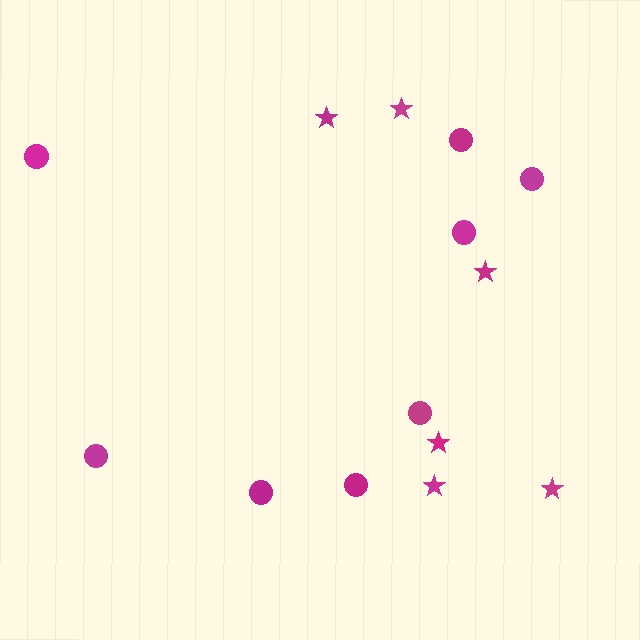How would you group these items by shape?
There are 2 groups: one group of circles (8) and one group of stars (6).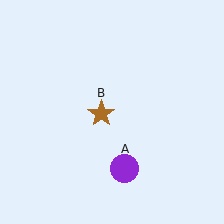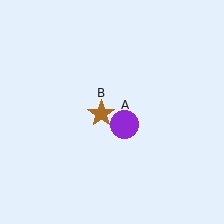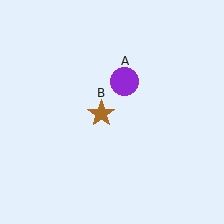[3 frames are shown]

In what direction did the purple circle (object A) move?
The purple circle (object A) moved up.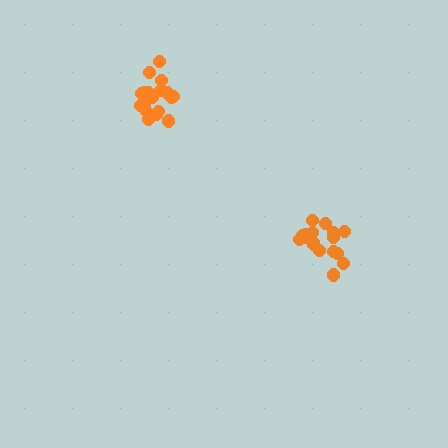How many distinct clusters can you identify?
There are 2 distinct clusters.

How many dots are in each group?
Group 1: 19 dots, Group 2: 17 dots (36 total).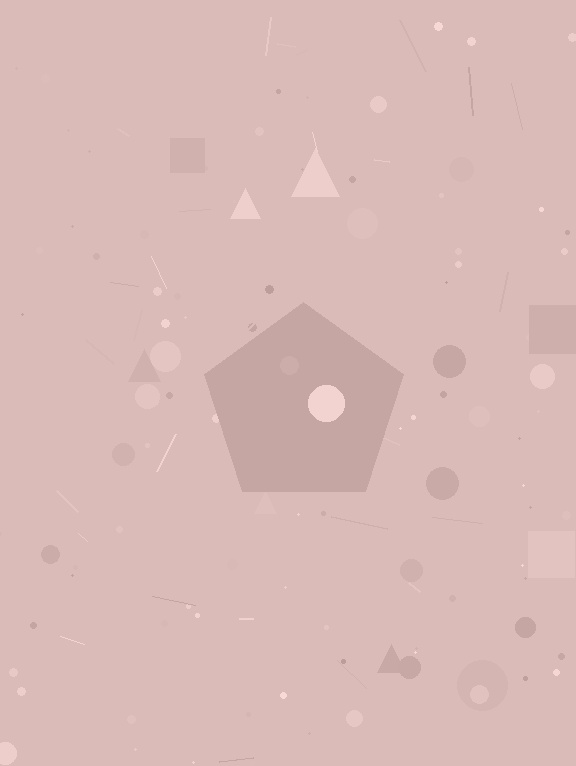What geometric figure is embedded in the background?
A pentagon is embedded in the background.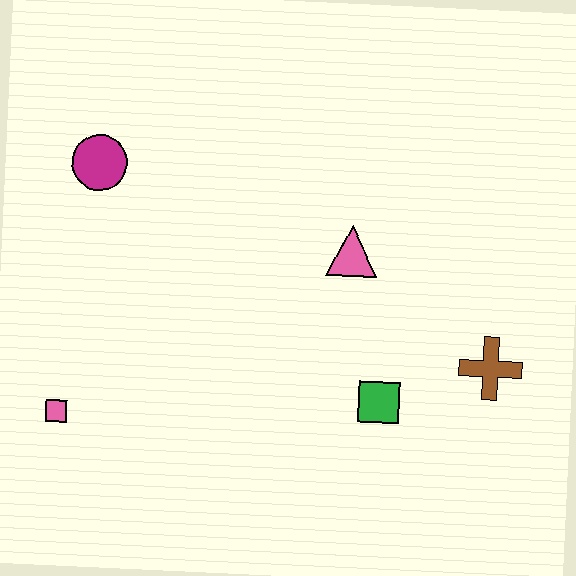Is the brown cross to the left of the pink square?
No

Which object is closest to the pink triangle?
The green square is closest to the pink triangle.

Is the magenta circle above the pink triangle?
Yes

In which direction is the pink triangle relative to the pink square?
The pink triangle is to the right of the pink square.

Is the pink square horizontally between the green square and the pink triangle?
No